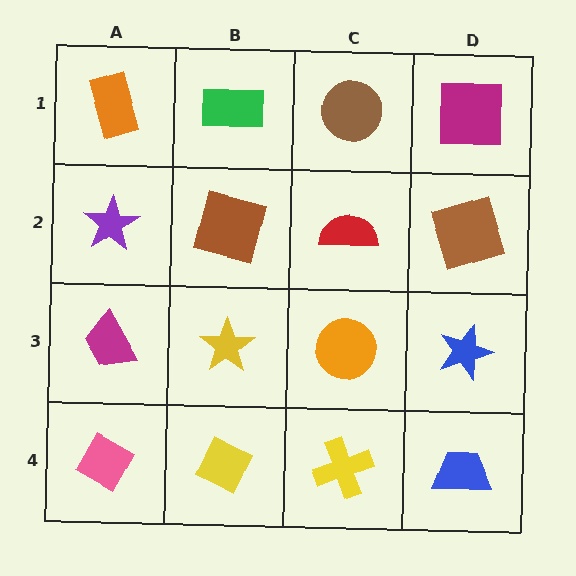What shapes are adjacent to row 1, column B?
A brown square (row 2, column B), an orange rectangle (row 1, column A), a brown circle (row 1, column C).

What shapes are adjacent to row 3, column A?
A purple star (row 2, column A), a pink diamond (row 4, column A), a yellow star (row 3, column B).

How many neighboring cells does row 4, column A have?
2.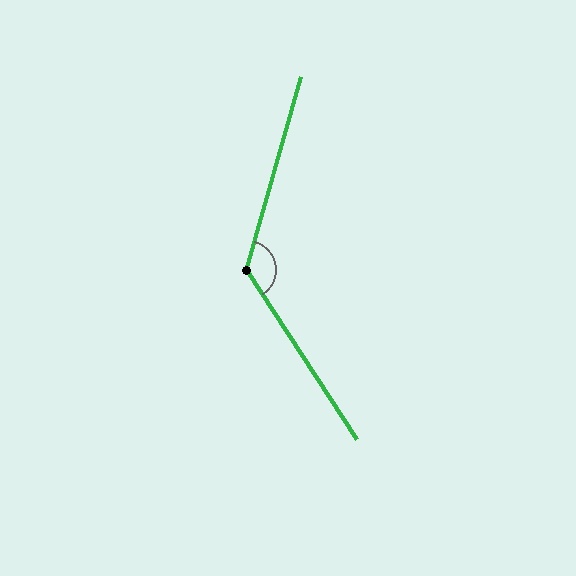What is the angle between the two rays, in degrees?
Approximately 131 degrees.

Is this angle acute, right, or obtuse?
It is obtuse.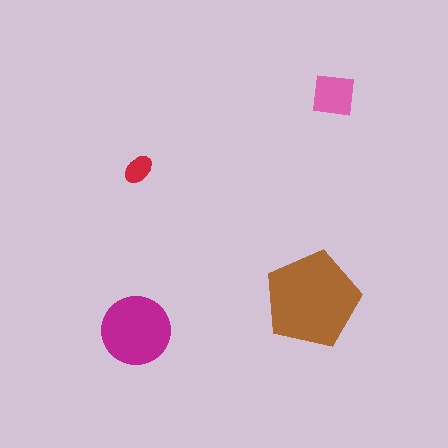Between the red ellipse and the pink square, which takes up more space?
The pink square.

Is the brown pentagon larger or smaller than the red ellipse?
Larger.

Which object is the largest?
The brown pentagon.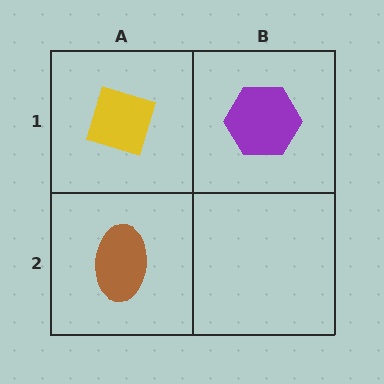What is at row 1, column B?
A purple hexagon.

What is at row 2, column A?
A brown ellipse.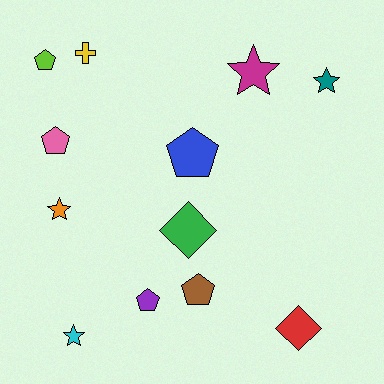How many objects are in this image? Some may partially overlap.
There are 12 objects.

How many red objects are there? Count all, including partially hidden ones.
There is 1 red object.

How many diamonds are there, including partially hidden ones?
There are 2 diamonds.